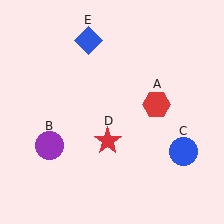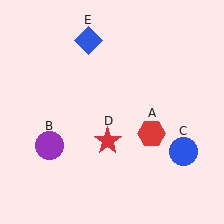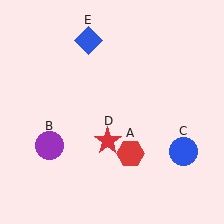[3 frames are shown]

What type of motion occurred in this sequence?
The red hexagon (object A) rotated clockwise around the center of the scene.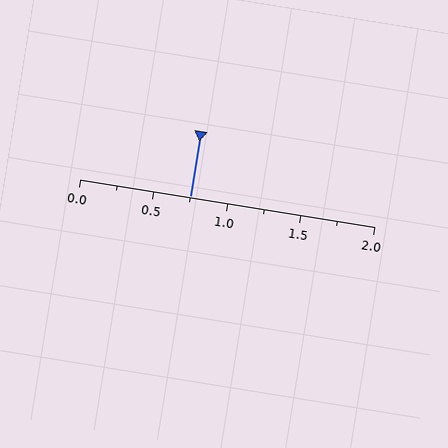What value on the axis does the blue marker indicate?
The marker indicates approximately 0.75.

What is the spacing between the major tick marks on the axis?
The major ticks are spaced 0.5 apart.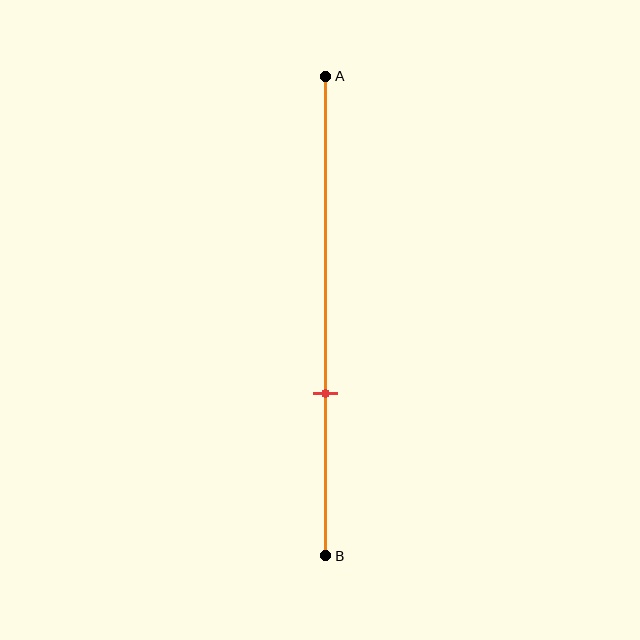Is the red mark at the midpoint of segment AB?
No, the mark is at about 65% from A, not at the 50% midpoint.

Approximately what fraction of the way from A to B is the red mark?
The red mark is approximately 65% of the way from A to B.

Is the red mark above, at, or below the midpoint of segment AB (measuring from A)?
The red mark is below the midpoint of segment AB.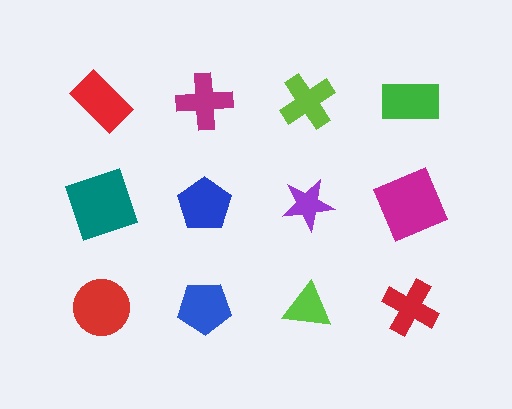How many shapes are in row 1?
4 shapes.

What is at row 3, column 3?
A lime triangle.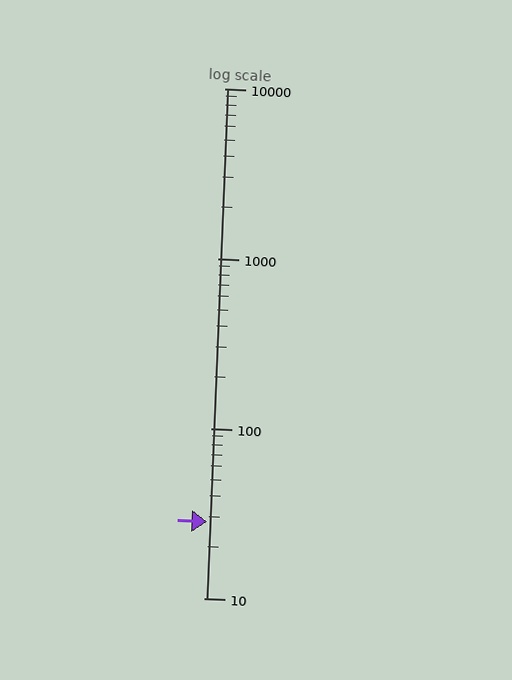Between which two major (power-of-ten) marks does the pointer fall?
The pointer is between 10 and 100.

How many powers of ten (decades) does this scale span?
The scale spans 3 decades, from 10 to 10000.